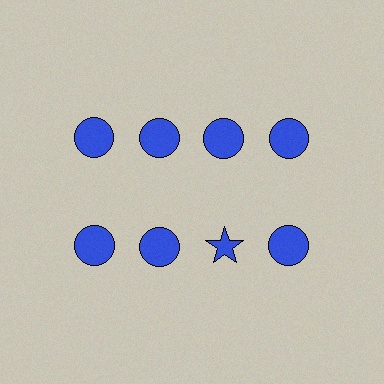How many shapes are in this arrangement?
There are 8 shapes arranged in a grid pattern.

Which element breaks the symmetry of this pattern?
The blue star in the second row, center column breaks the symmetry. All other shapes are blue circles.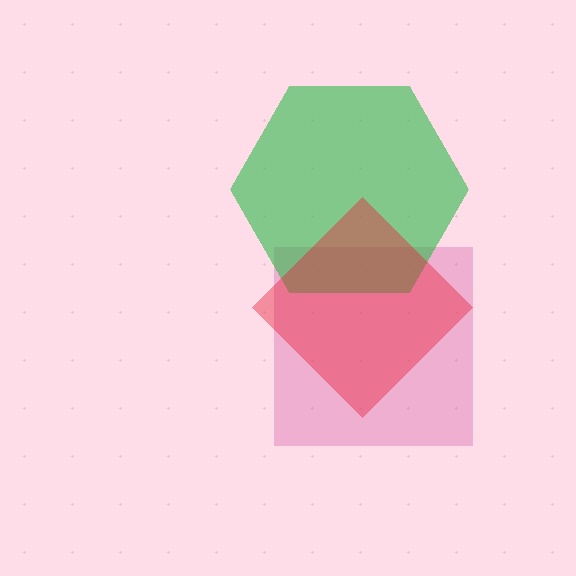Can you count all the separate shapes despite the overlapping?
Yes, there are 3 separate shapes.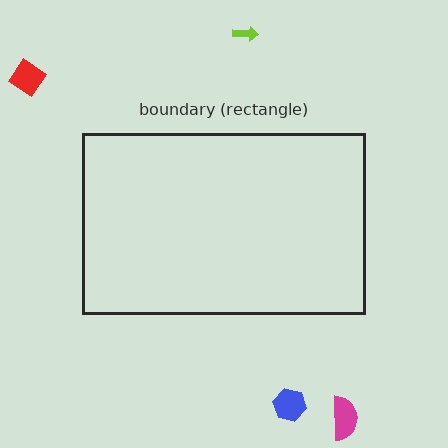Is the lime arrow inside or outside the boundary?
Outside.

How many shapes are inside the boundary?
0 inside, 4 outside.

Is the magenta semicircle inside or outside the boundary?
Outside.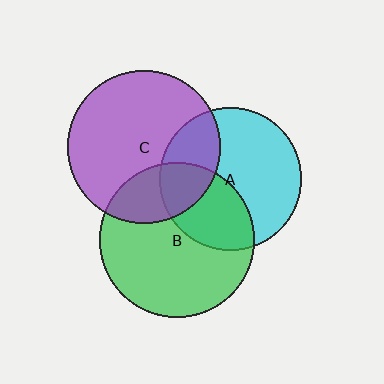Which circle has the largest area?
Circle B (green).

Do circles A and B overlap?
Yes.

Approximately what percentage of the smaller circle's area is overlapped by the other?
Approximately 35%.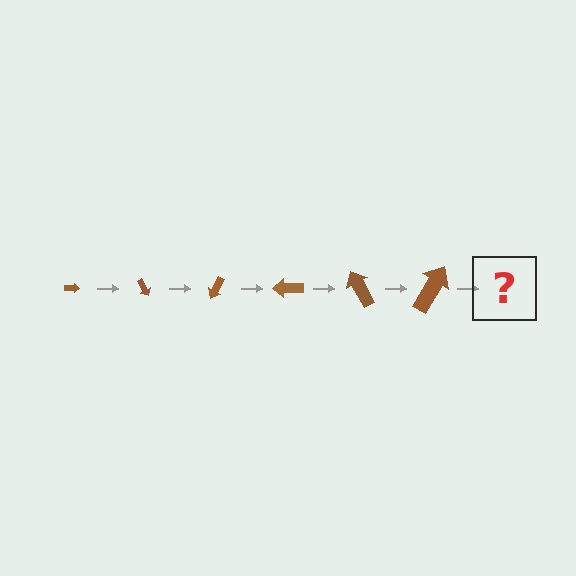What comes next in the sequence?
The next element should be an arrow, larger than the previous one and rotated 360 degrees from the start.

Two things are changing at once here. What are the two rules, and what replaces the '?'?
The two rules are that the arrow grows larger each step and it rotates 60 degrees each step. The '?' should be an arrow, larger than the previous one and rotated 360 degrees from the start.